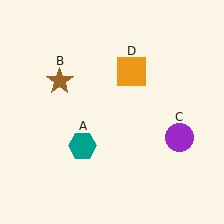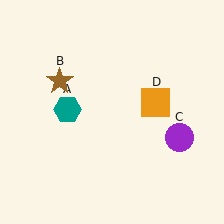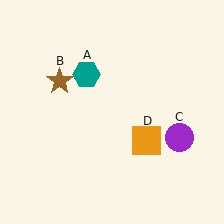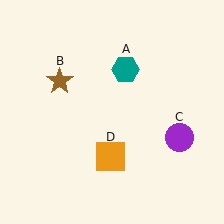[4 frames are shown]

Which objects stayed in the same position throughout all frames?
Brown star (object B) and purple circle (object C) remained stationary.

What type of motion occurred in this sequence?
The teal hexagon (object A), orange square (object D) rotated clockwise around the center of the scene.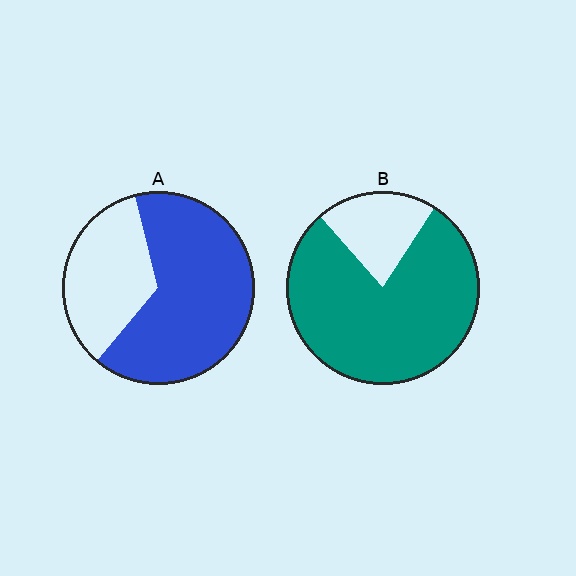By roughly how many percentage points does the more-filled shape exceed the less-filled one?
By roughly 15 percentage points (B over A).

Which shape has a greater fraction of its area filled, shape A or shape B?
Shape B.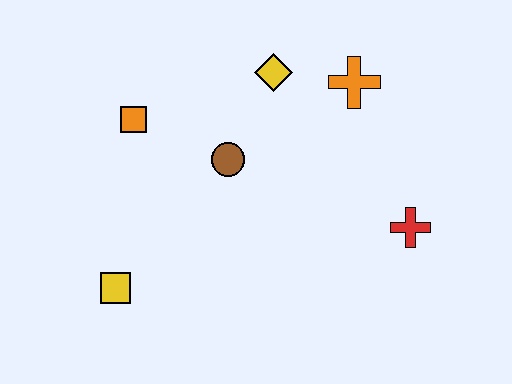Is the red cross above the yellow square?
Yes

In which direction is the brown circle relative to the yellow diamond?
The brown circle is below the yellow diamond.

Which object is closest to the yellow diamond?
The orange cross is closest to the yellow diamond.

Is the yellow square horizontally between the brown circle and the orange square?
No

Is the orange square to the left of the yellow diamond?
Yes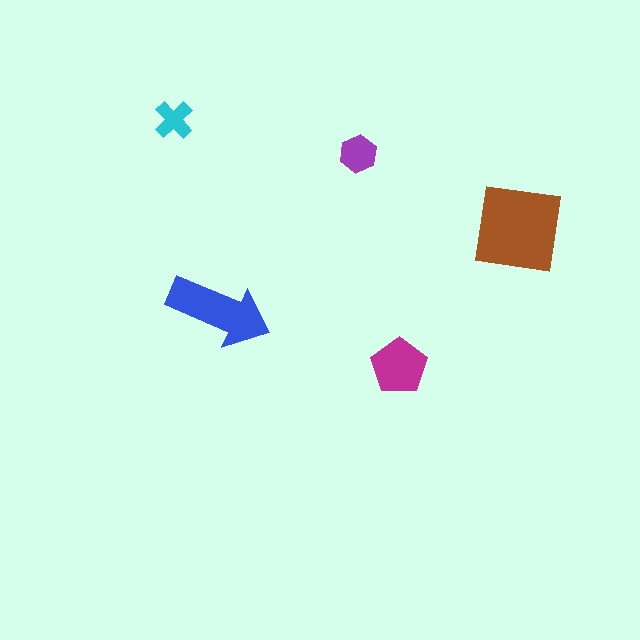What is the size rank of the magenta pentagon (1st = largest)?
3rd.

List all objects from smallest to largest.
The cyan cross, the purple hexagon, the magenta pentagon, the blue arrow, the brown square.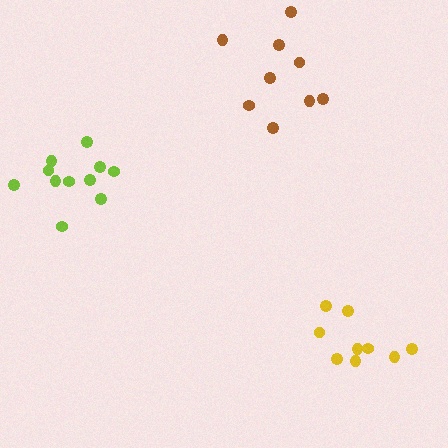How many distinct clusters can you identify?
There are 3 distinct clusters.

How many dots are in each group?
Group 1: 9 dots, Group 2: 9 dots, Group 3: 11 dots (29 total).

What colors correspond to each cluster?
The clusters are colored: brown, yellow, lime.